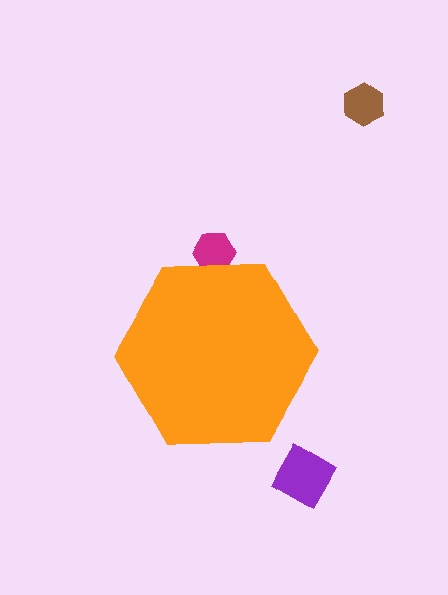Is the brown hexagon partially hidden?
No, the brown hexagon is fully visible.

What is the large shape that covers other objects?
An orange hexagon.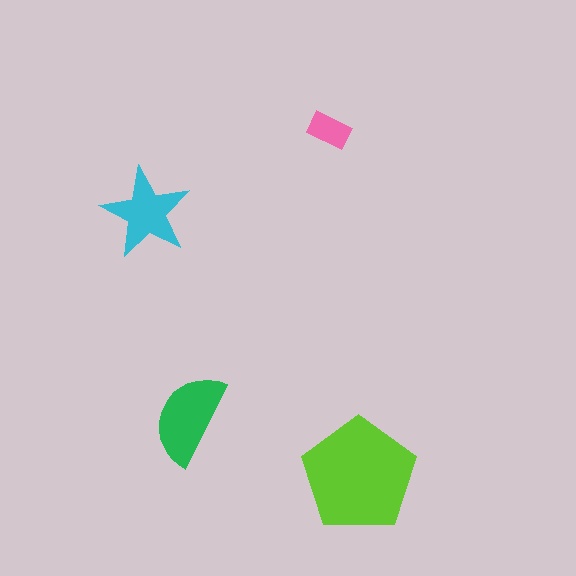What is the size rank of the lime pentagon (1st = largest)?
1st.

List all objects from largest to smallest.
The lime pentagon, the green semicircle, the cyan star, the pink rectangle.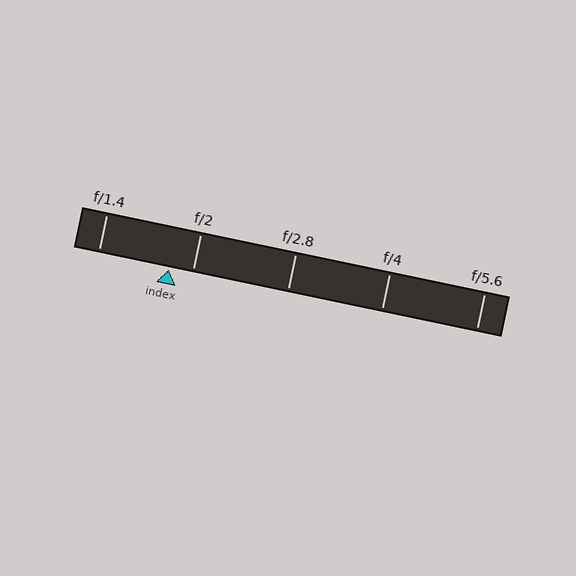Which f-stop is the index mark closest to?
The index mark is closest to f/2.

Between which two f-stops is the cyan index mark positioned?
The index mark is between f/1.4 and f/2.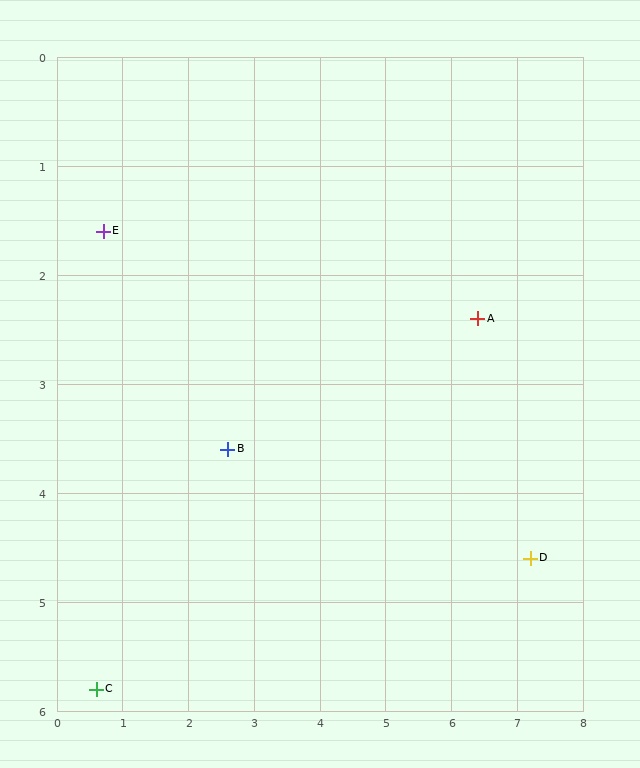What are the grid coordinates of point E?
Point E is at approximately (0.7, 1.6).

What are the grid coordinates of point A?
Point A is at approximately (6.4, 2.4).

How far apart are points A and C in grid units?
Points A and C are about 6.7 grid units apart.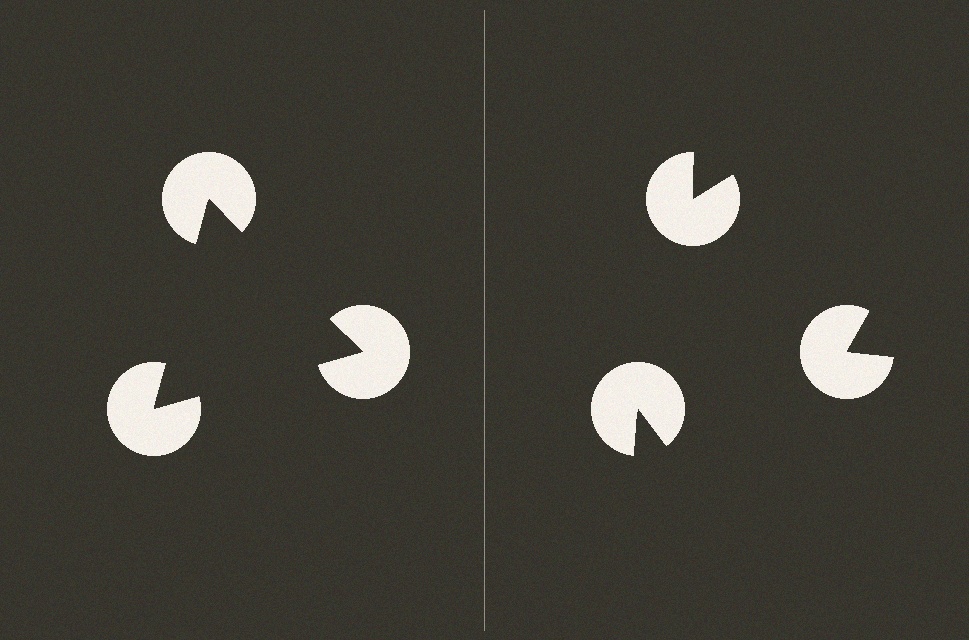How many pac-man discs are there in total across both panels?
6 — 3 on each side.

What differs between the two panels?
The pac-man discs are positioned identically on both sides; only the wedge orientations differ. On the left they align to a triangle; on the right they are misaligned.